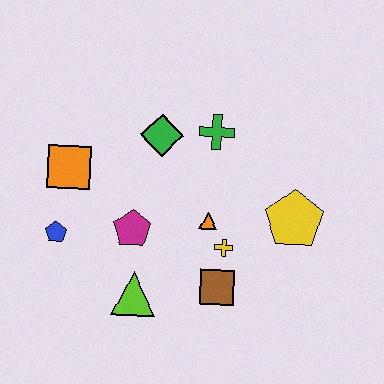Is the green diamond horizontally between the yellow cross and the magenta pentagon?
Yes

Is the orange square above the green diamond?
No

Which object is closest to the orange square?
The blue pentagon is closest to the orange square.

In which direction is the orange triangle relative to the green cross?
The orange triangle is below the green cross.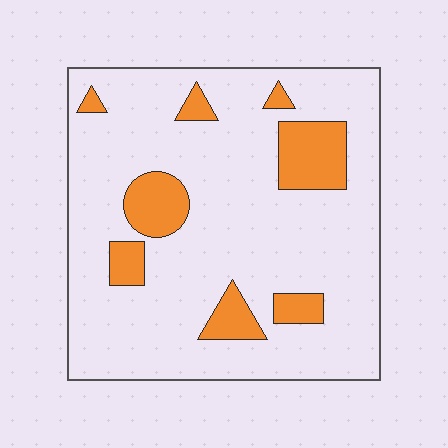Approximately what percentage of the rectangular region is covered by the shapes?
Approximately 15%.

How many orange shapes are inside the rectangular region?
8.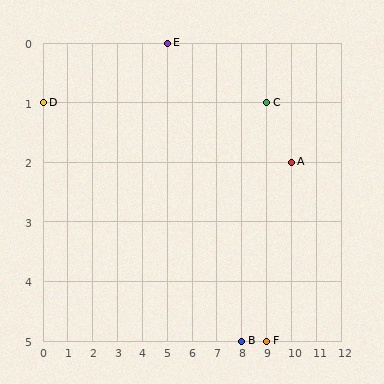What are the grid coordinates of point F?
Point F is at grid coordinates (9, 5).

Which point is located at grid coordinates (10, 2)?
Point A is at (10, 2).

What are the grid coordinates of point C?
Point C is at grid coordinates (9, 1).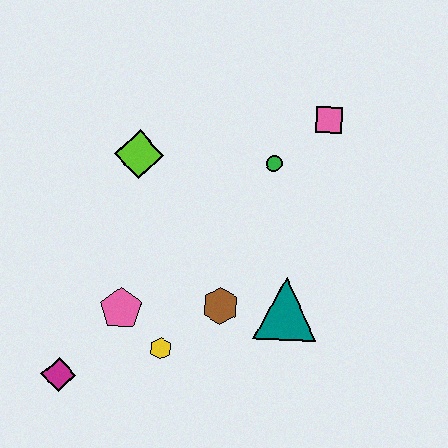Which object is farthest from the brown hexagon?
The pink square is farthest from the brown hexagon.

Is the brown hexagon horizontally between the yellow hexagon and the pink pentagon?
No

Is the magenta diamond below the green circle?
Yes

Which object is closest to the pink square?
The green circle is closest to the pink square.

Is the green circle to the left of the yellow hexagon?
No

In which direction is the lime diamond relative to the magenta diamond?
The lime diamond is above the magenta diamond.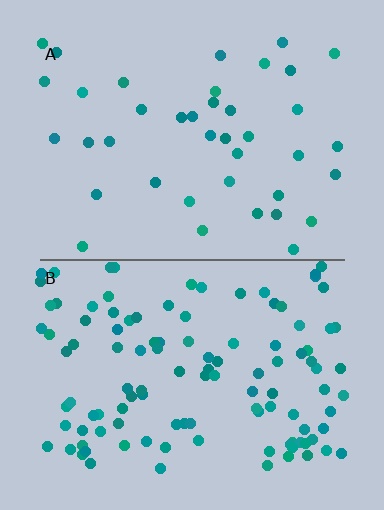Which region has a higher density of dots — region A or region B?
B (the bottom).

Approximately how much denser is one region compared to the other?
Approximately 2.9× — region B over region A.